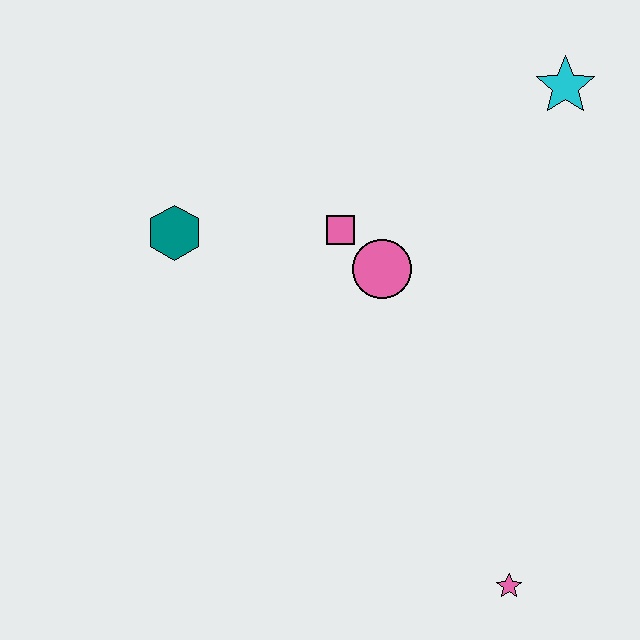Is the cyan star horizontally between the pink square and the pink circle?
No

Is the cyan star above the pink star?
Yes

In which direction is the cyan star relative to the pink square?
The cyan star is to the right of the pink square.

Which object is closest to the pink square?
The pink circle is closest to the pink square.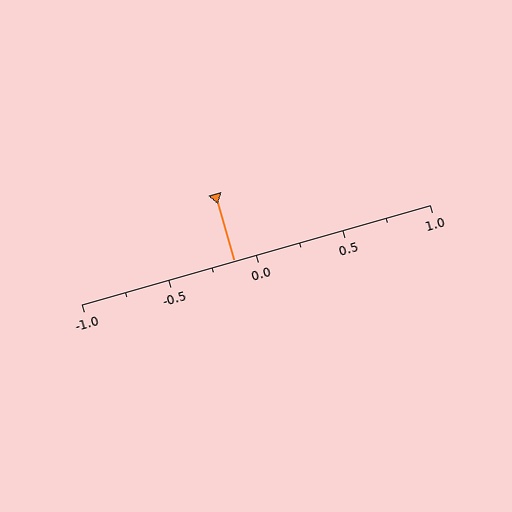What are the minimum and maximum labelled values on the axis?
The axis runs from -1.0 to 1.0.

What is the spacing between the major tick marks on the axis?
The major ticks are spaced 0.5 apart.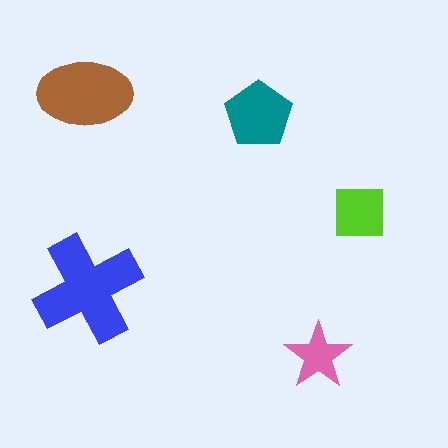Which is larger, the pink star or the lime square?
The lime square.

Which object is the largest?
The blue cross.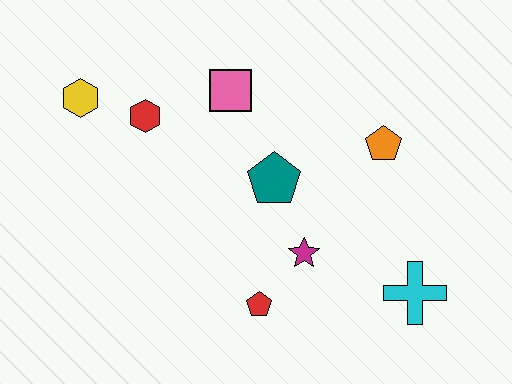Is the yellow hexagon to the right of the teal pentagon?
No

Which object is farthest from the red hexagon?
The cyan cross is farthest from the red hexagon.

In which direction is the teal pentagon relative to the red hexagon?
The teal pentagon is to the right of the red hexagon.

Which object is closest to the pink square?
The red hexagon is closest to the pink square.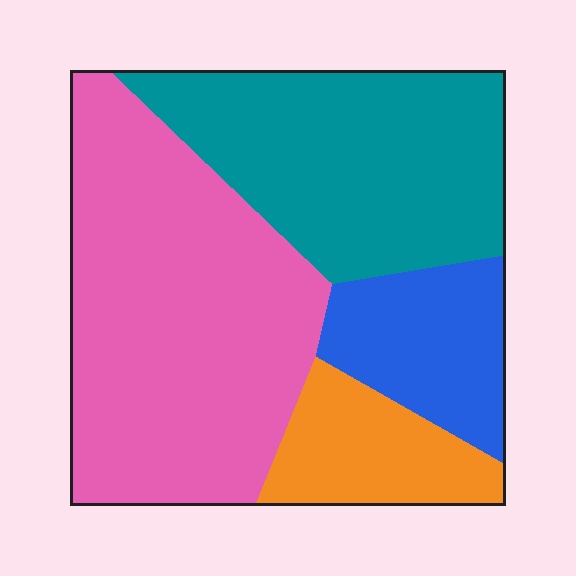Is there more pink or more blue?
Pink.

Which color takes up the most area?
Pink, at roughly 45%.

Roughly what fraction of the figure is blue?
Blue takes up about one eighth (1/8) of the figure.